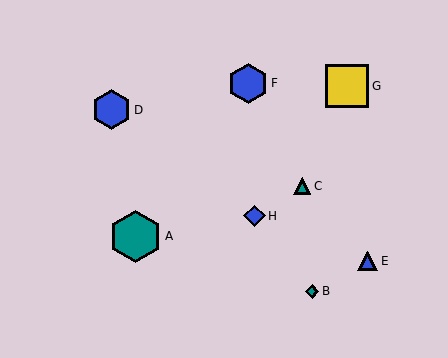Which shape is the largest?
The teal hexagon (labeled A) is the largest.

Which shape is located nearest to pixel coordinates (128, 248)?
The teal hexagon (labeled A) at (136, 236) is nearest to that location.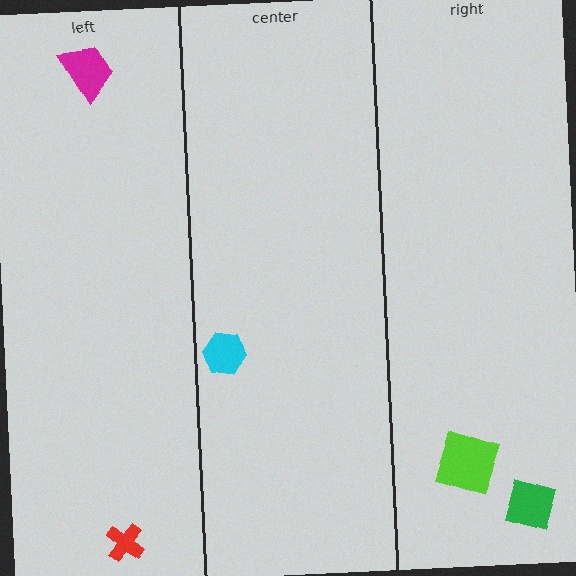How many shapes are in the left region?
2.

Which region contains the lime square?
The right region.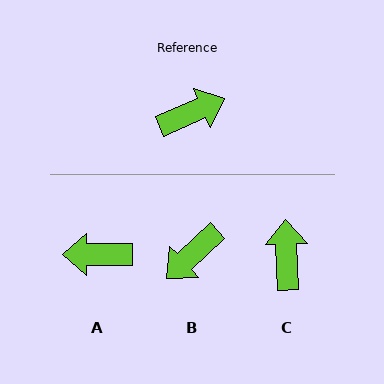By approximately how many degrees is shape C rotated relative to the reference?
Approximately 69 degrees counter-clockwise.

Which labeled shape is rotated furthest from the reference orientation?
B, about 160 degrees away.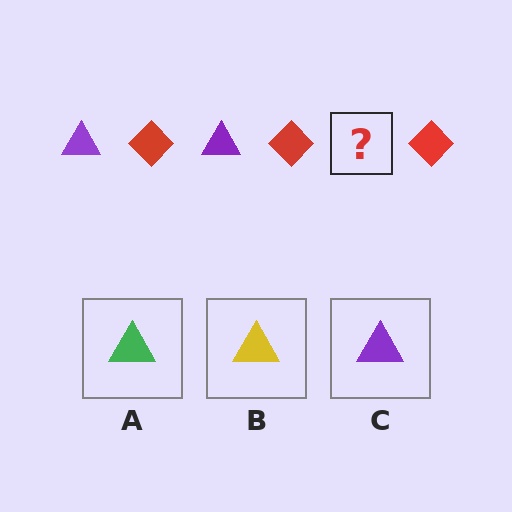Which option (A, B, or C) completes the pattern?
C.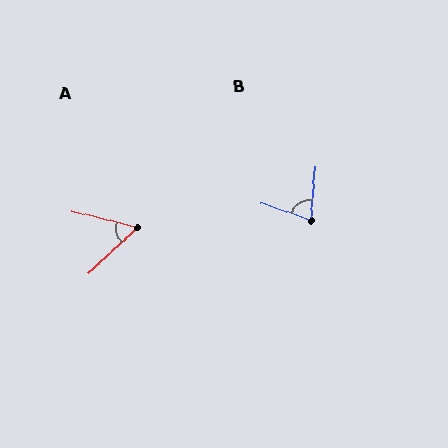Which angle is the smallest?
A, at approximately 57 degrees.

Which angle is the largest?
B, at approximately 75 degrees.